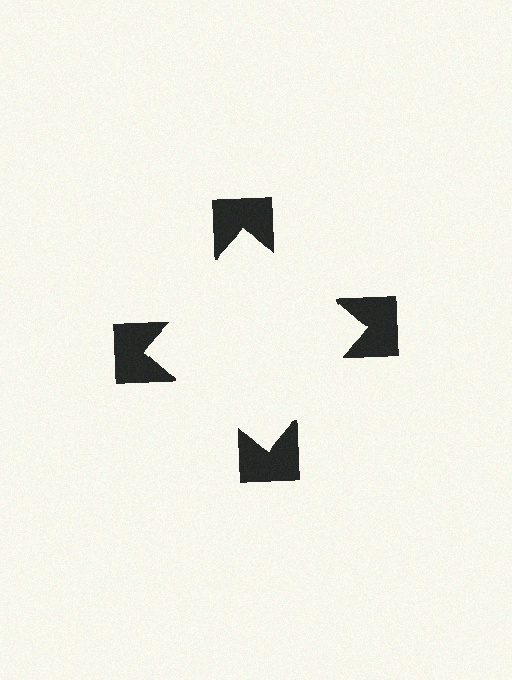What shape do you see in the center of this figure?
An illusory square — its edges are inferred from the aligned wedge cuts in the notched squares, not physically drawn.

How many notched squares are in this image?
There are 4 — one at each vertex of the illusory square.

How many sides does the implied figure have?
4 sides.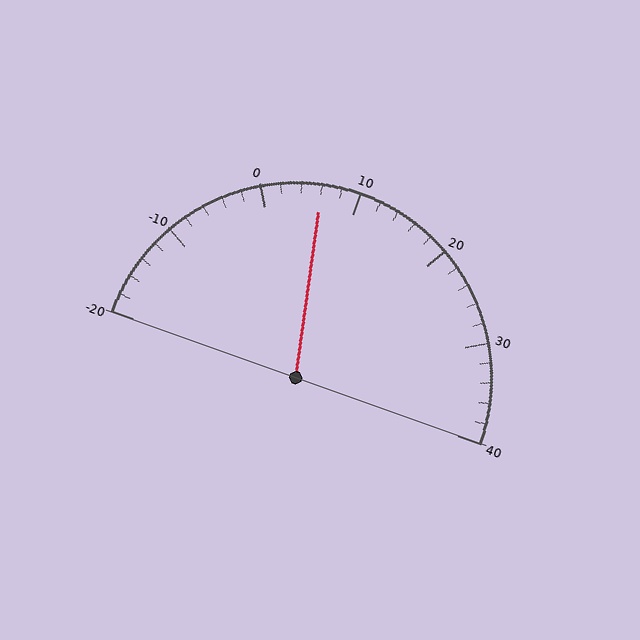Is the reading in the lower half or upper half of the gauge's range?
The reading is in the lower half of the range (-20 to 40).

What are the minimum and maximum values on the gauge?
The gauge ranges from -20 to 40.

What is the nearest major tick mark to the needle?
The nearest major tick mark is 10.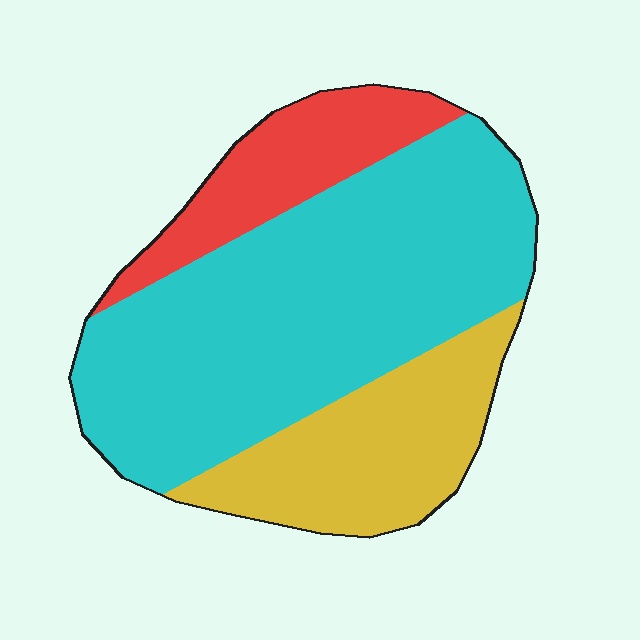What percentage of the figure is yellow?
Yellow covers 24% of the figure.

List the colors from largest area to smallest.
From largest to smallest: cyan, yellow, red.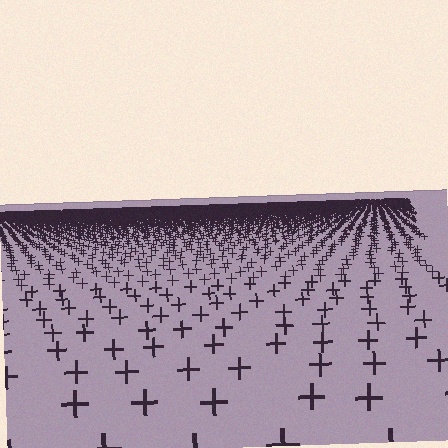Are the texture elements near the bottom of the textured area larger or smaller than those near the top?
Larger. Near the bottom, elements are closer to the viewer and appear at a bigger on-screen size.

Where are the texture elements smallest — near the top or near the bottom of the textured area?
Near the top.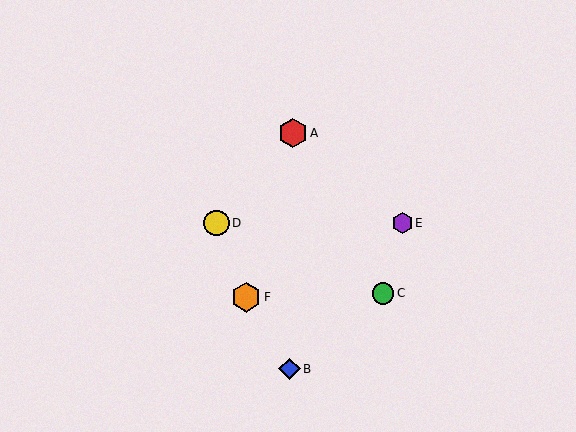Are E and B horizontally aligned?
No, E is at y≈223 and B is at y≈369.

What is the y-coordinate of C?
Object C is at y≈293.